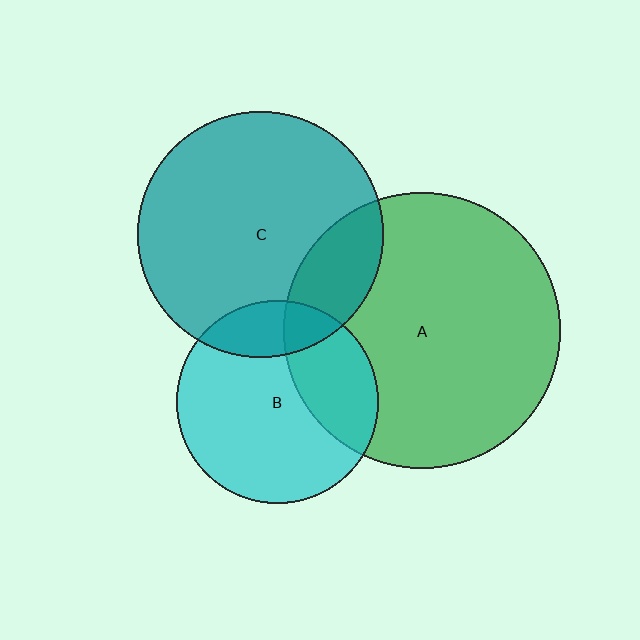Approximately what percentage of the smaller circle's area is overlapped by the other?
Approximately 15%.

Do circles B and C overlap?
Yes.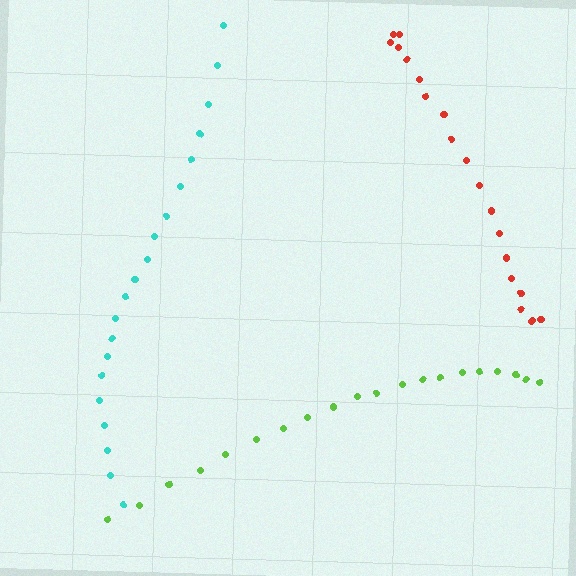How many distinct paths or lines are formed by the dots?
There are 3 distinct paths.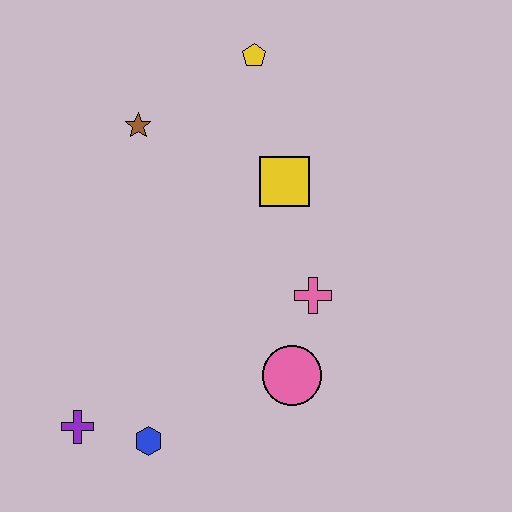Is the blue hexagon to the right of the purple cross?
Yes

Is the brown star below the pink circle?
No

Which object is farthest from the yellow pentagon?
The purple cross is farthest from the yellow pentagon.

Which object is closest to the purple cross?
The blue hexagon is closest to the purple cross.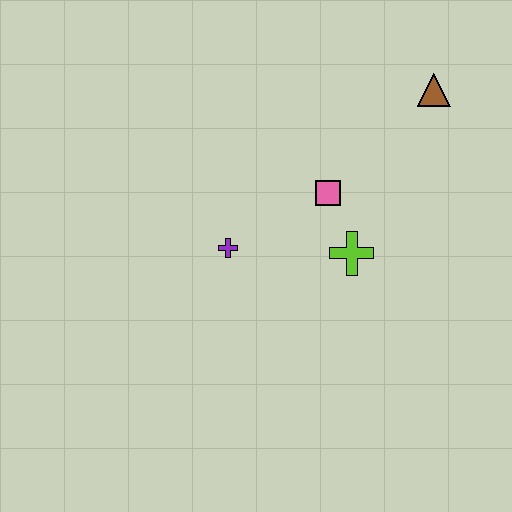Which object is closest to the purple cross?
The pink square is closest to the purple cross.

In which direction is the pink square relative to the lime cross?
The pink square is above the lime cross.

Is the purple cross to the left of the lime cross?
Yes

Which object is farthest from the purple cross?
The brown triangle is farthest from the purple cross.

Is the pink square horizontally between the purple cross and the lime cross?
Yes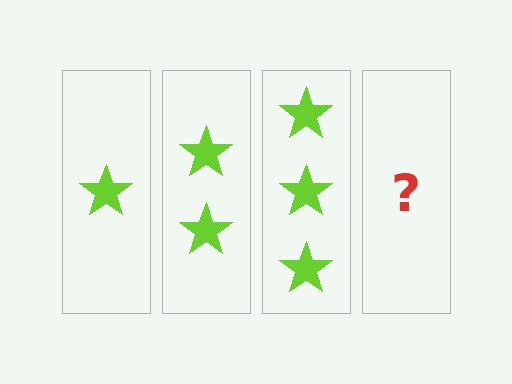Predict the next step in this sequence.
The next step is 4 stars.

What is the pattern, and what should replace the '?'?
The pattern is that each step adds one more star. The '?' should be 4 stars.